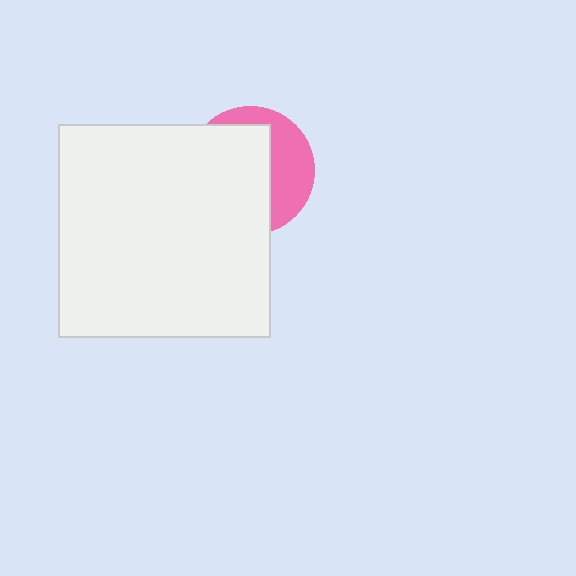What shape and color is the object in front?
The object in front is a white square.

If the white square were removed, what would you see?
You would see the complete pink circle.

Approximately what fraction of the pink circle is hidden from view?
Roughly 64% of the pink circle is hidden behind the white square.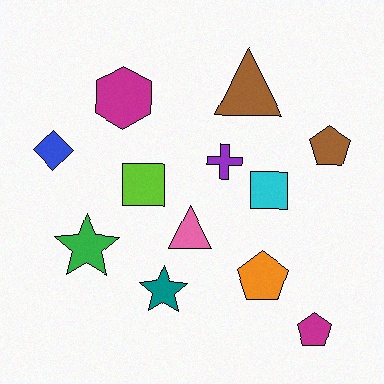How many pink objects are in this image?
There is 1 pink object.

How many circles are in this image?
There are no circles.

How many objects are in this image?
There are 12 objects.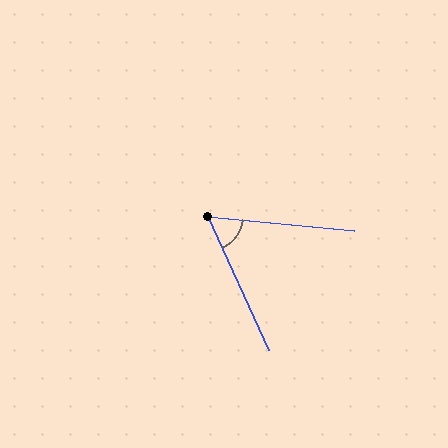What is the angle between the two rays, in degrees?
Approximately 60 degrees.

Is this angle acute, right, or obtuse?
It is acute.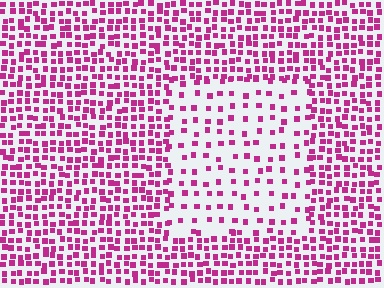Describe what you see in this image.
The image contains small magenta elements arranged at two different densities. A rectangle-shaped region is visible where the elements are less densely packed than the surrounding area.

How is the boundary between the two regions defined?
The boundary is defined by a change in element density (approximately 2.4x ratio). All elements are the same color, size, and shape.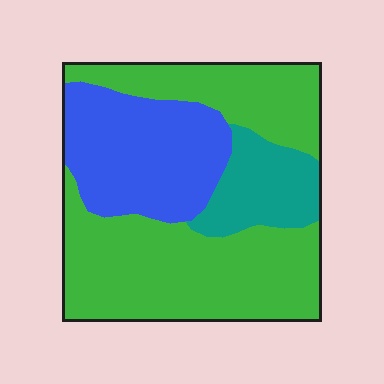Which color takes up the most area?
Green, at roughly 60%.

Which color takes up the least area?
Teal, at roughly 15%.